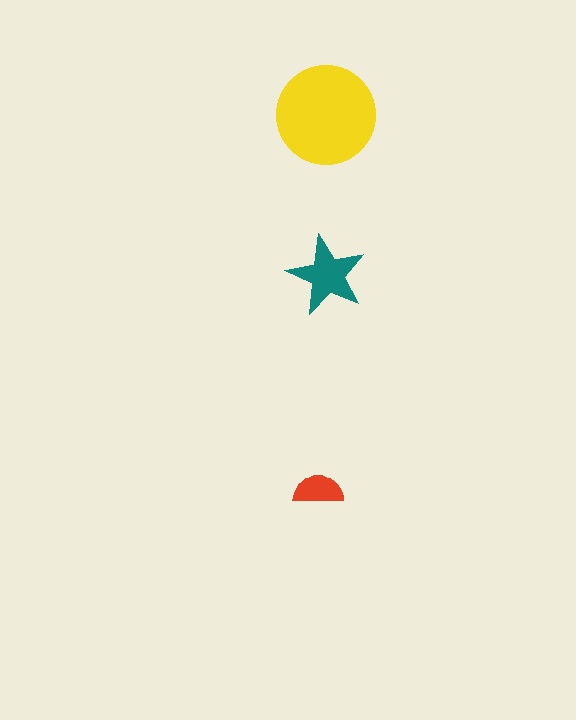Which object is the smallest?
The red semicircle.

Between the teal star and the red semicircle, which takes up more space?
The teal star.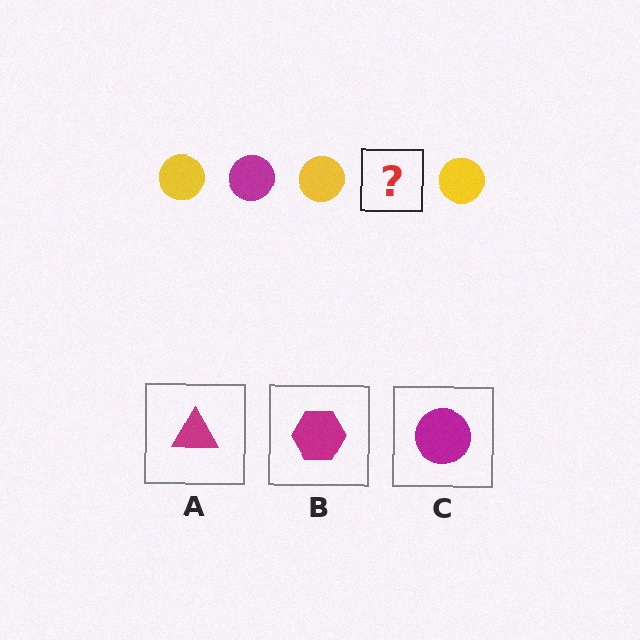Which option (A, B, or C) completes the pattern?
C.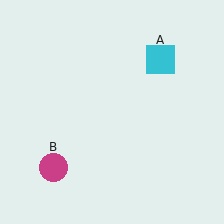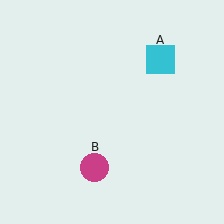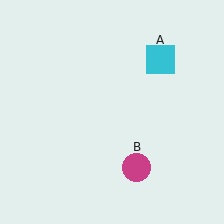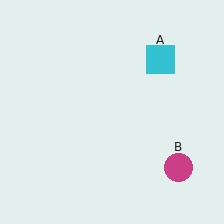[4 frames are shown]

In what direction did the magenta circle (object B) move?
The magenta circle (object B) moved right.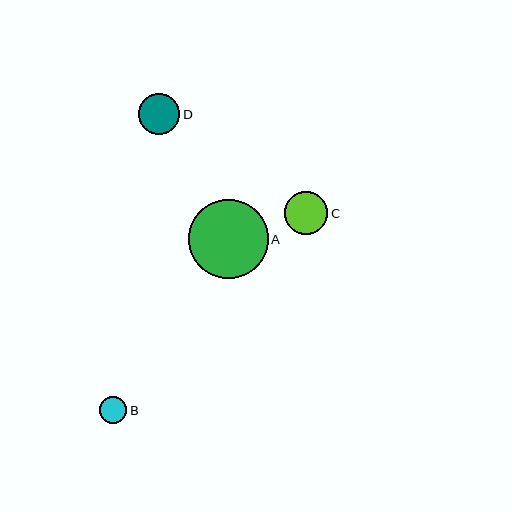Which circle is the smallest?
Circle B is the smallest with a size of approximately 27 pixels.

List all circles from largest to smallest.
From largest to smallest: A, C, D, B.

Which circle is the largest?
Circle A is the largest with a size of approximately 80 pixels.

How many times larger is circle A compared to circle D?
Circle A is approximately 1.9 times the size of circle D.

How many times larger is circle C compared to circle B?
Circle C is approximately 1.6 times the size of circle B.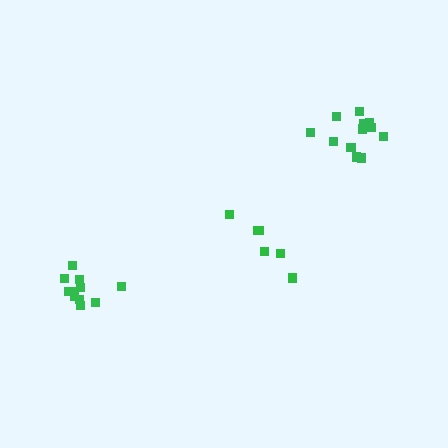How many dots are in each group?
Group 1: 6 dots, Group 2: 12 dots, Group 3: 11 dots (29 total).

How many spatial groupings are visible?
There are 3 spatial groupings.